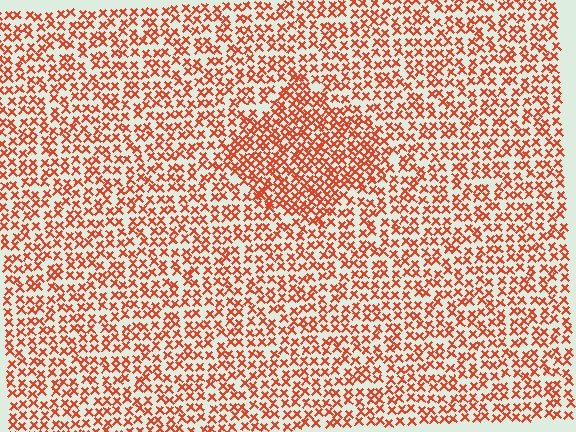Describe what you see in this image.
The image contains small red elements arranged at two different densities. A diamond-shaped region is visible where the elements are more densely packed than the surrounding area.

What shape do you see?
I see a diamond.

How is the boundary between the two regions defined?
The boundary is defined by a change in element density (approximately 1.6x ratio). All elements are the same color, size, and shape.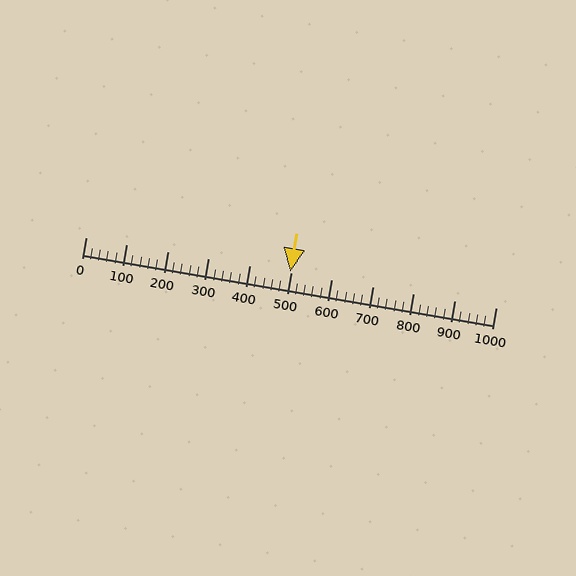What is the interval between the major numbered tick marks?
The major tick marks are spaced 100 units apart.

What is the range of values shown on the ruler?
The ruler shows values from 0 to 1000.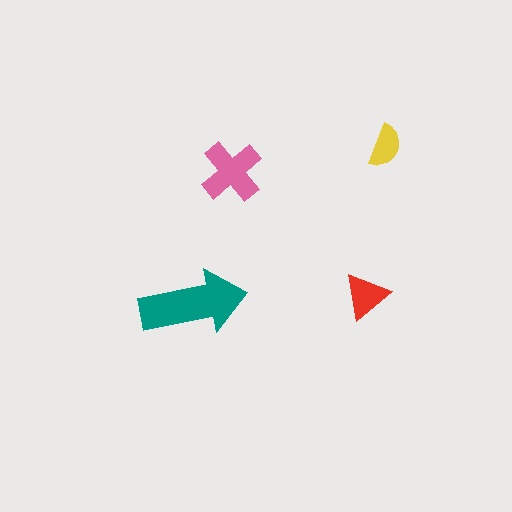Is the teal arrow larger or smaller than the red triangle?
Larger.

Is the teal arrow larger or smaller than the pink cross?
Larger.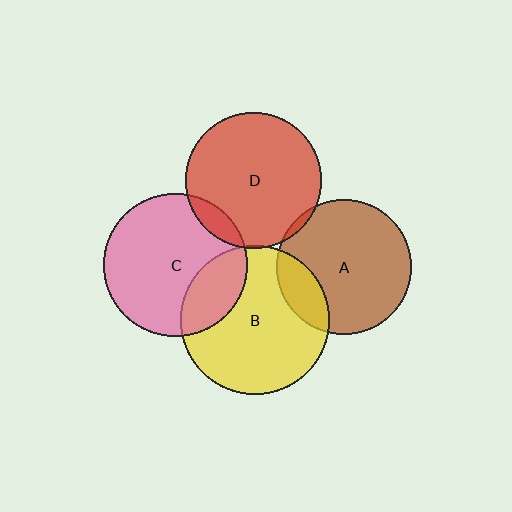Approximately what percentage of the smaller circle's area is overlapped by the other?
Approximately 20%.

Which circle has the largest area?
Circle B (yellow).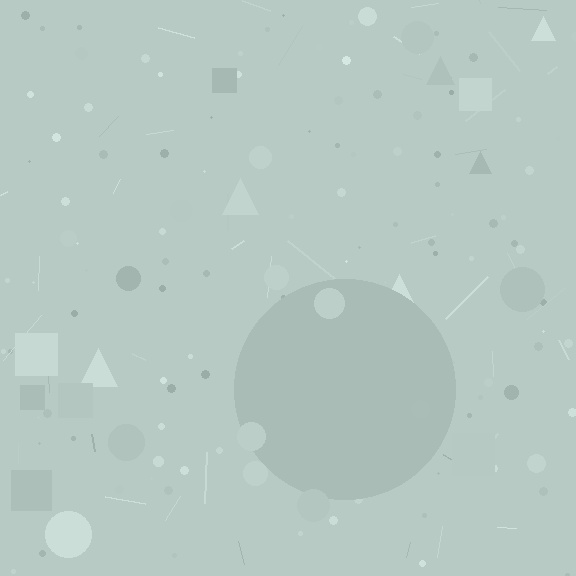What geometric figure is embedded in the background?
A circle is embedded in the background.